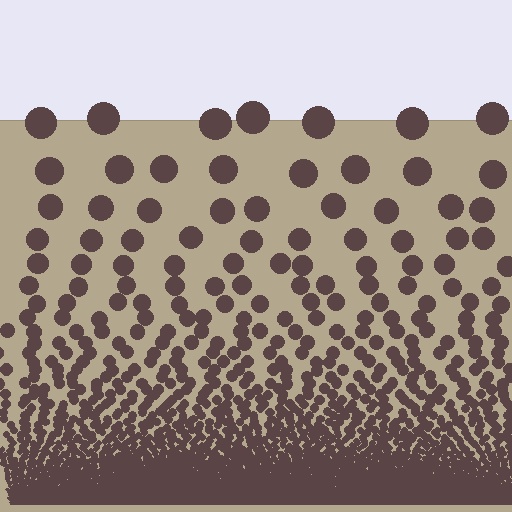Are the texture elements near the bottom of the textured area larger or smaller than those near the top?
Smaller. The gradient is inverted — elements near the bottom are smaller and denser.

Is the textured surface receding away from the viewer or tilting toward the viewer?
The surface appears to tilt toward the viewer. Texture elements get larger and sparser toward the top.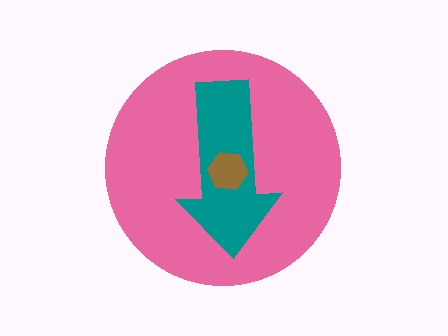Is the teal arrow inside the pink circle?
Yes.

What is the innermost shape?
The brown hexagon.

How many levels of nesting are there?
3.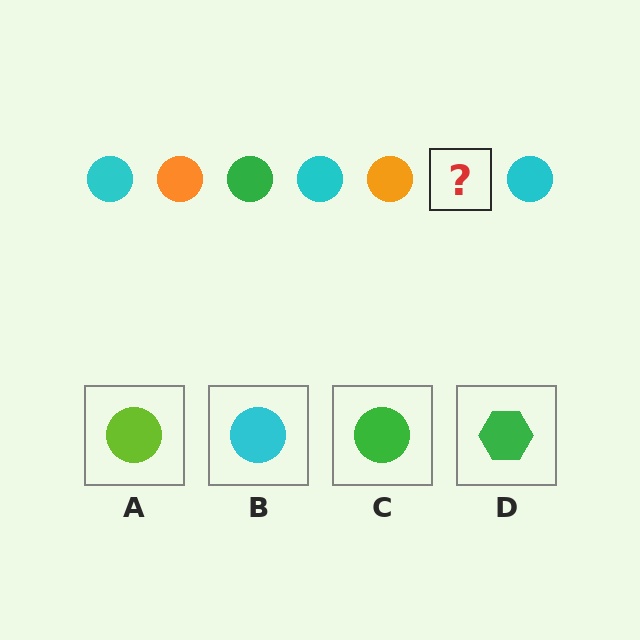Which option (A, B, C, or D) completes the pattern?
C.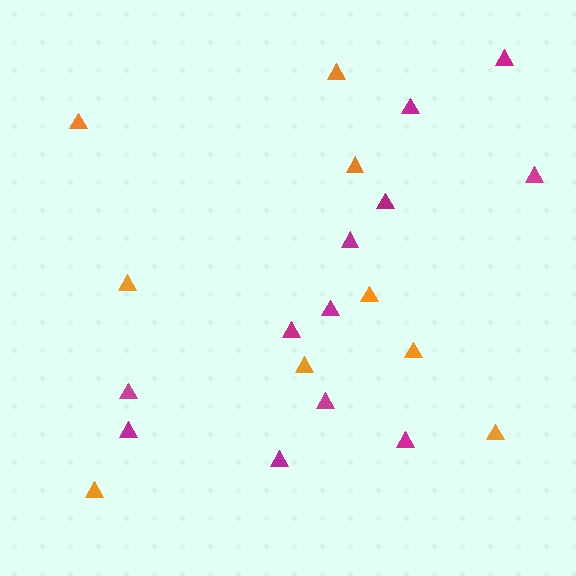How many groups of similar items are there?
There are 2 groups: one group of orange triangles (9) and one group of magenta triangles (12).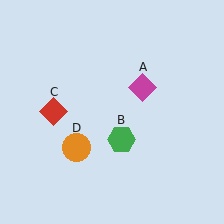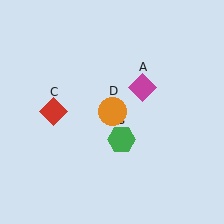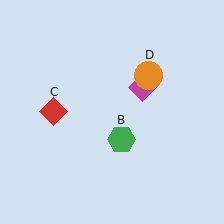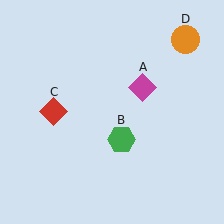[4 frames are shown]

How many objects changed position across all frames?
1 object changed position: orange circle (object D).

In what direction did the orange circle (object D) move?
The orange circle (object D) moved up and to the right.